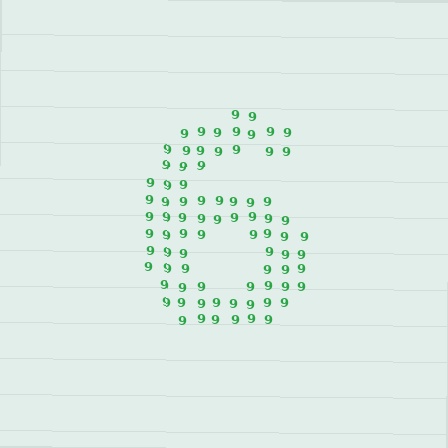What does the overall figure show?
The overall figure shows the digit 6.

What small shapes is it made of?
It is made of small digit 9's.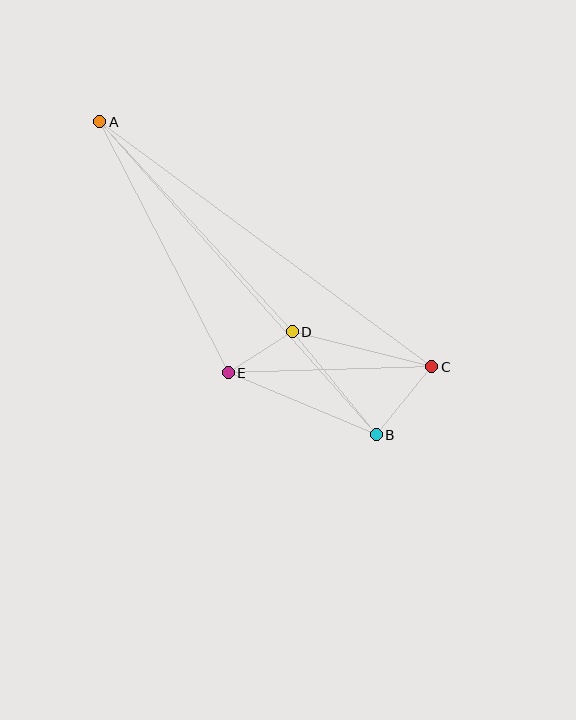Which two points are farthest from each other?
Points A and B are farthest from each other.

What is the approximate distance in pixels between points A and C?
The distance between A and C is approximately 413 pixels.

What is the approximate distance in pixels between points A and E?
The distance between A and E is approximately 282 pixels.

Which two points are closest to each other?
Points D and E are closest to each other.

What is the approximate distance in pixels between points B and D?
The distance between B and D is approximately 133 pixels.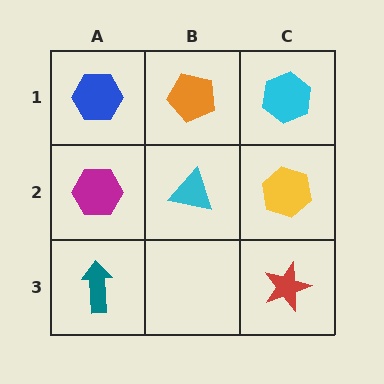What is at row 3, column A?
A teal arrow.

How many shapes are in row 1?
3 shapes.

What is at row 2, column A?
A magenta hexagon.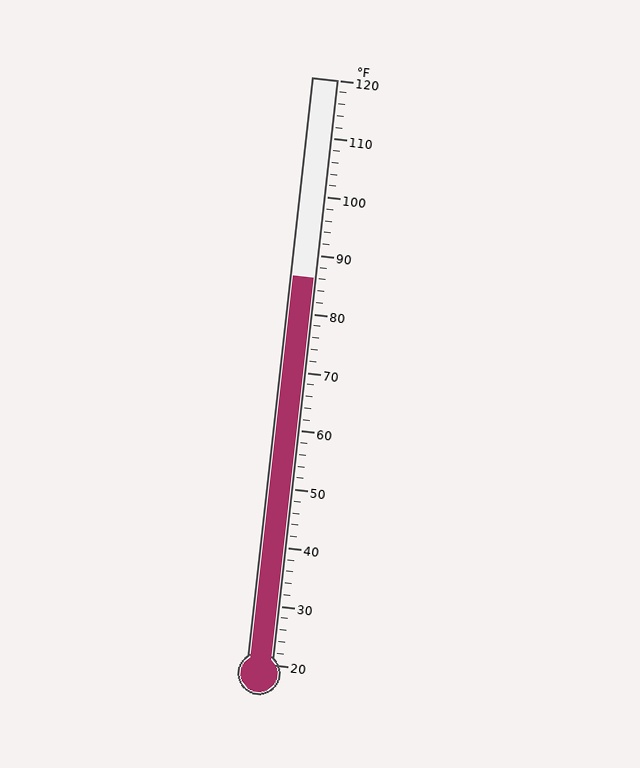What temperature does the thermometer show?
The thermometer shows approximately 86°F.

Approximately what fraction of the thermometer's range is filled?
The thermometer is filled to approximately 65% of its range.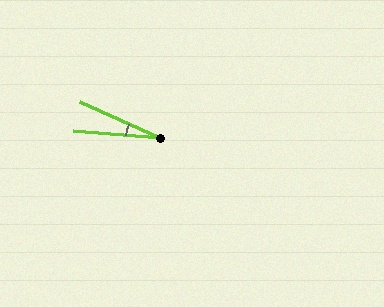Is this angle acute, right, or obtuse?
It is acute.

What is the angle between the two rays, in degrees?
Approximately 20 degrees.